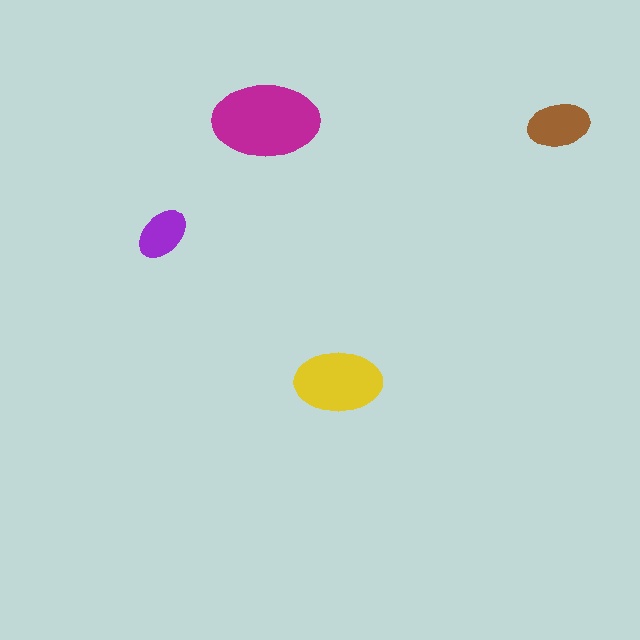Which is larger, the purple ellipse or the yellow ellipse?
The yellow one.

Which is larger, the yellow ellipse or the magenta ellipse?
The magenta one.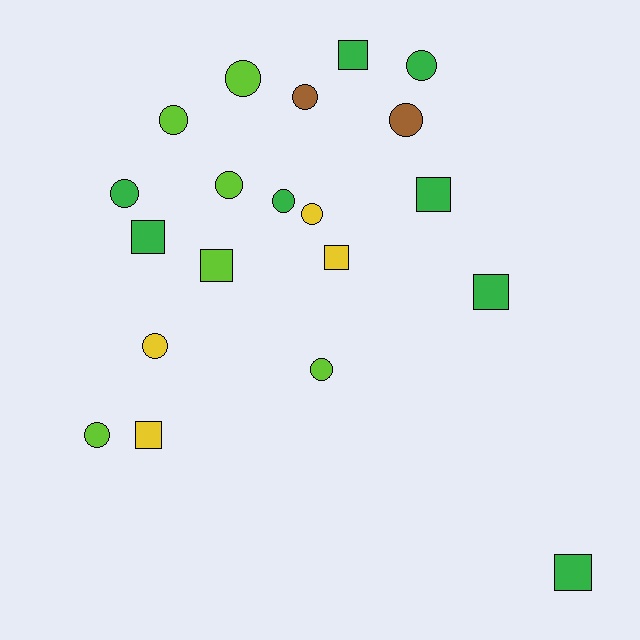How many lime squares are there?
There is 1 lime square.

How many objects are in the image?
There are 20 objects.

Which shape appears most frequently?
Circle, with 12 objects.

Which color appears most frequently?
Green, with 8 objects.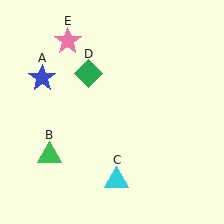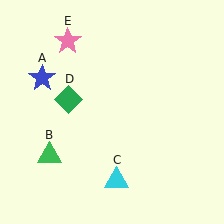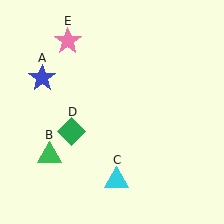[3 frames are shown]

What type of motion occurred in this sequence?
The green diamond (object D) rotated counterclockwise around the center of the scene.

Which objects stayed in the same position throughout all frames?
Blue star (object A) and green triangle (object B) and cyan triangle (object C) and pink star (object E) remained stationary.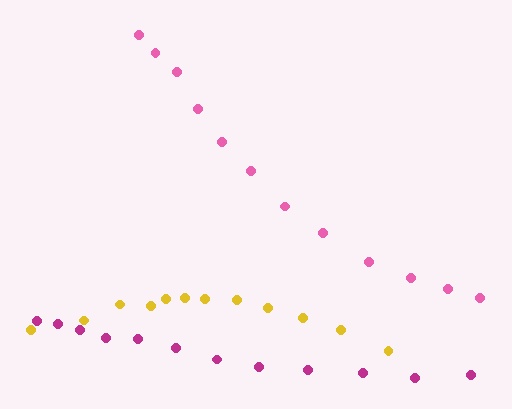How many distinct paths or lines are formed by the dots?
There are 3 distinct paths.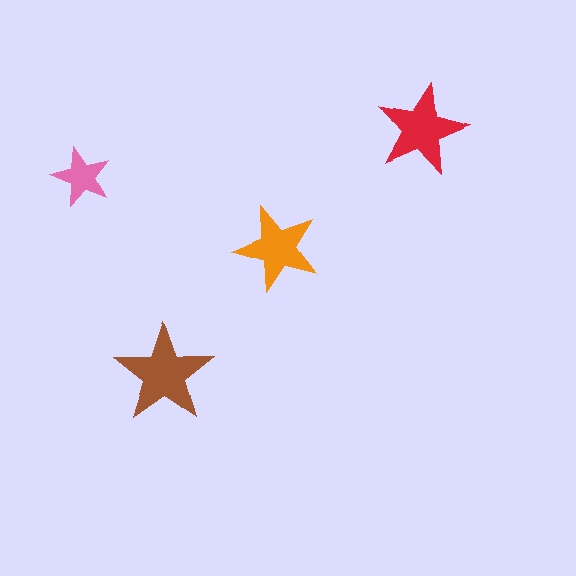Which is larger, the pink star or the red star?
The red one.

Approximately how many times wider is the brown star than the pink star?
About 1.5 times wider.